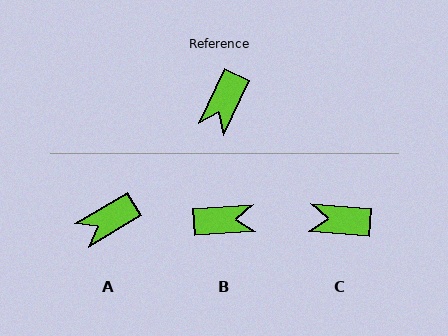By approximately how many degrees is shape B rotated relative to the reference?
Approximately 120 degrees counter-clockwise.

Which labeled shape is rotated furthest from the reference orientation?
B, about 120 degrees away.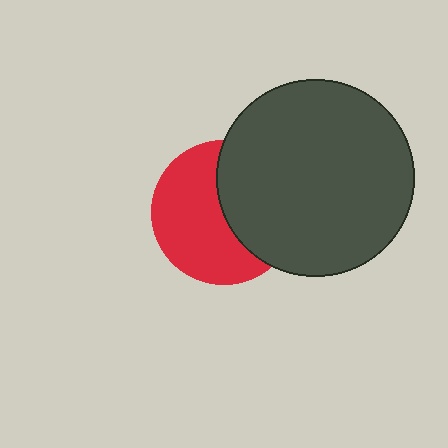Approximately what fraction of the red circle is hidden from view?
Roughly 43% of the red circle is hidden behind the dark gray circle.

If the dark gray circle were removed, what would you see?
You would see the complete red circle.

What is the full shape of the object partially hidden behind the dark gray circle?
The partially hidden object is a red circle.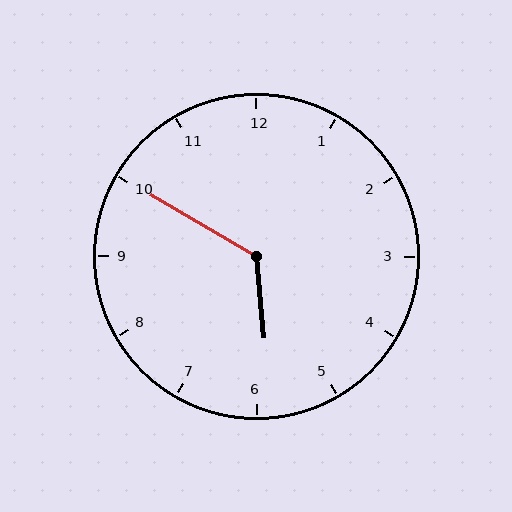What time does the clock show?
5:50.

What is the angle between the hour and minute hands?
Approximately 125 degrees.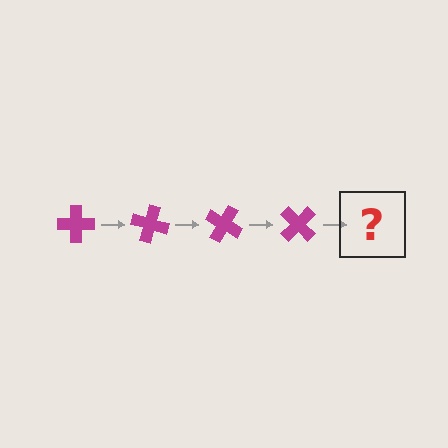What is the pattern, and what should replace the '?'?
The pattern is that the cross rotates 15 degrees each step. The '?' should be a magenta cross rotated 60 degrees.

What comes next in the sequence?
The next element should be a magenta cross rotated 60 degrees.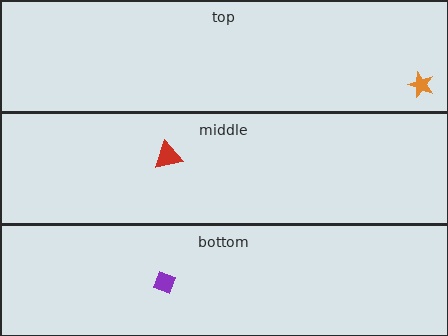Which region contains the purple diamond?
The bottom region.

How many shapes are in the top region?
1.